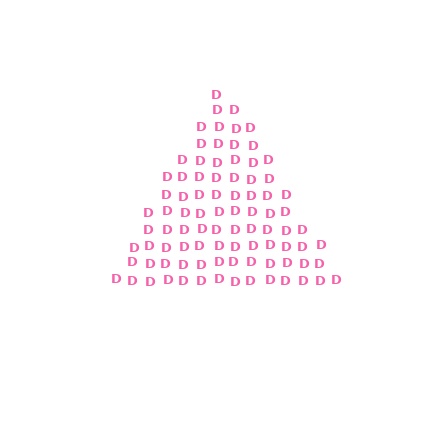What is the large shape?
The large shape is a triangle.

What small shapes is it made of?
It is made of small letter D's.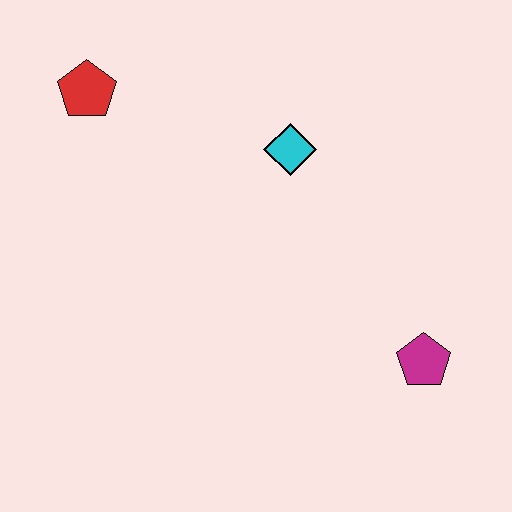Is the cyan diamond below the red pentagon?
Yes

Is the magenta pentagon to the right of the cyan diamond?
Yes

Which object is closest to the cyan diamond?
The red pentagon is closest to the cyan diamond.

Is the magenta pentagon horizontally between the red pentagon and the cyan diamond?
No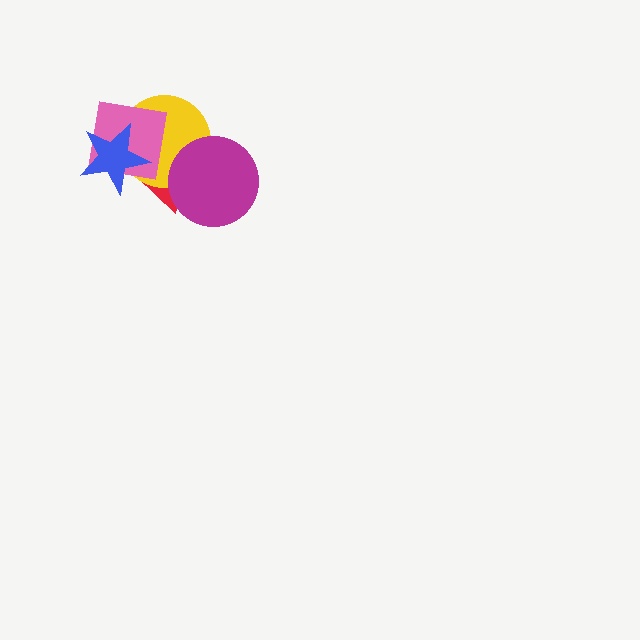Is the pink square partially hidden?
Yes, it is partially covered by another shape.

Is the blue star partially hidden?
No, no other shape covers it.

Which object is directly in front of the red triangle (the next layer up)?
The yellow circle is directly in front of the red triangle.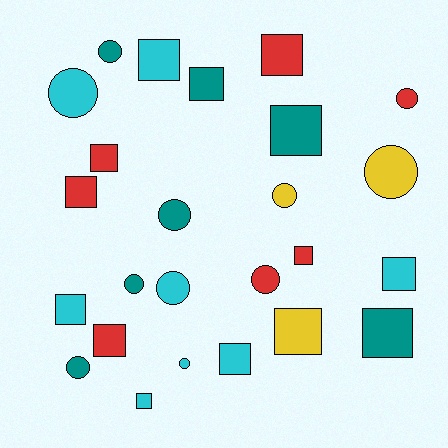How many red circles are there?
There are 2 red circles.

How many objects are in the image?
There are 25 objects.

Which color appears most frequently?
Cyan, with 8 objects.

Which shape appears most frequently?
Square, with 14 objects.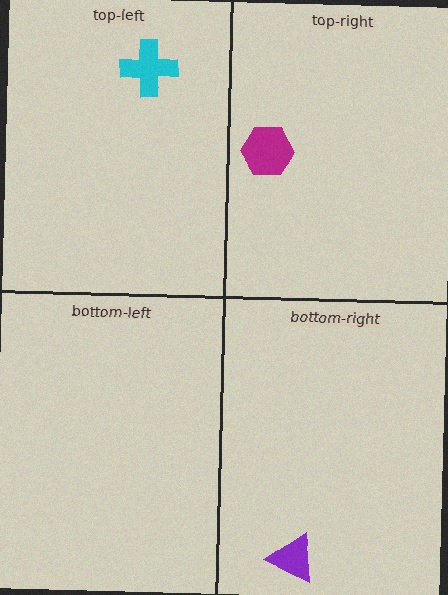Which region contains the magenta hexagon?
The top-right region.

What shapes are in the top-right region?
The magenta hexagon.